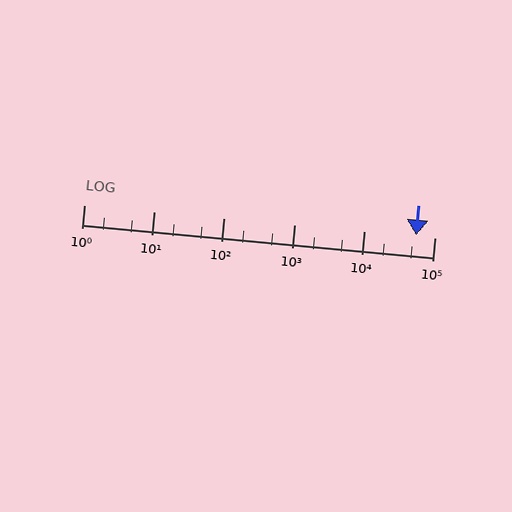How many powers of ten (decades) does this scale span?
The scale spans 5 decades, from 1 to 100000.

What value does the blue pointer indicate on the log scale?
The pointer indicates approximately 55000.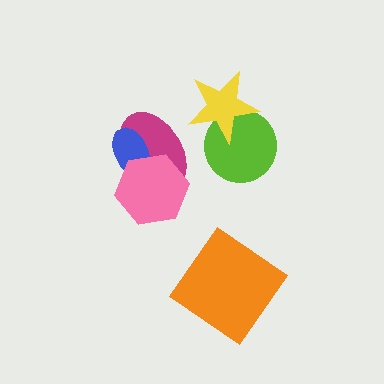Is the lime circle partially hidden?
Yes, it is partially covered by another shape.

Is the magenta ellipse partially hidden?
Yes, it is partially covered by another shape.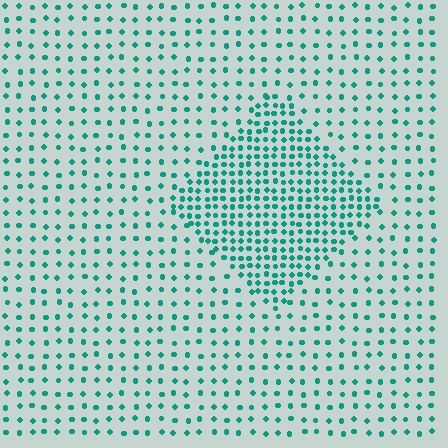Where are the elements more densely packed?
The elements are more densely packed inside the diamond boundary.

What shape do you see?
I see a diamond.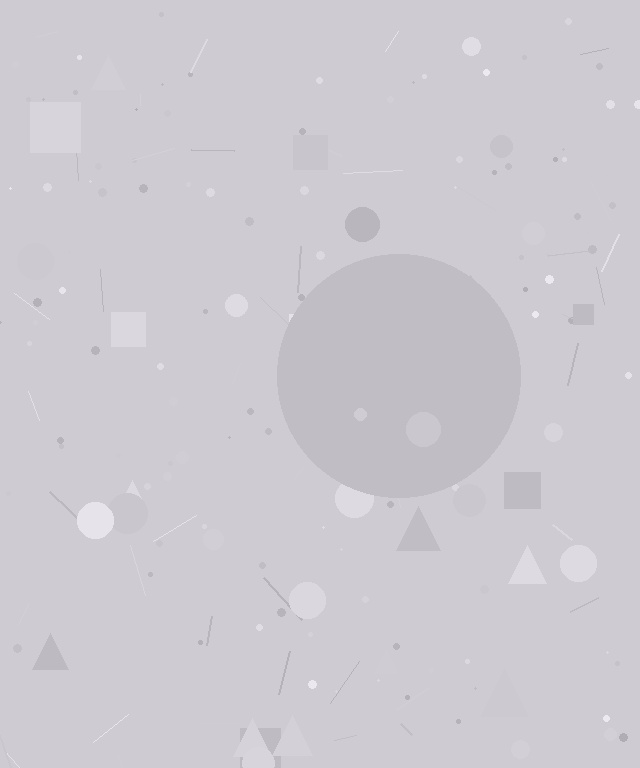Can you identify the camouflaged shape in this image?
The camouflaged shape is a circle.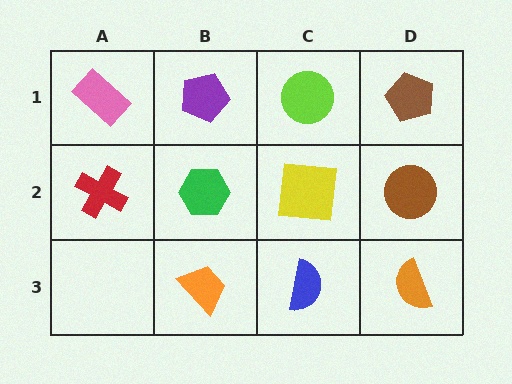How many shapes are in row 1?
4 shapes.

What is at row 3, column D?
An orange semicircle.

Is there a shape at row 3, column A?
No, that cell is empty.